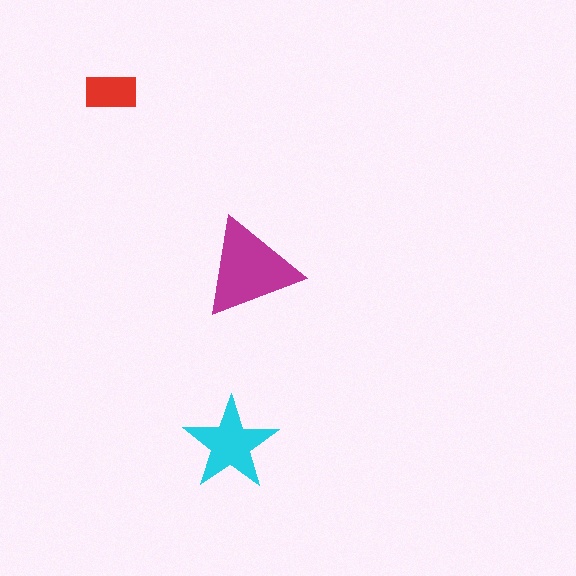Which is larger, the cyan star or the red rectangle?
The cyan star.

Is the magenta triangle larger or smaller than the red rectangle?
Larger.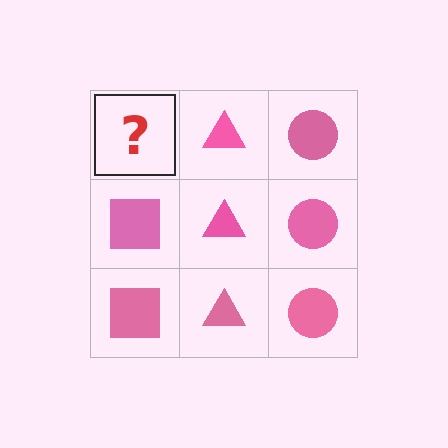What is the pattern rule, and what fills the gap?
The rule is that each column has a consistent shape. The gap should be filled with a pink square.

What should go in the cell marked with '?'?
The missing cell should contain a pink square.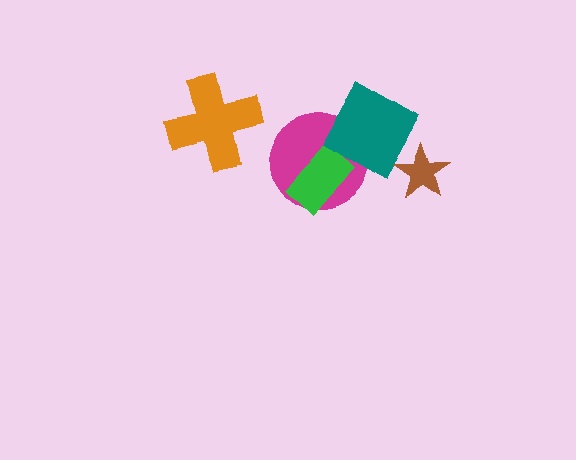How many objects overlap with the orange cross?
0 objects overlap with the orange cross.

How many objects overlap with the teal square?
1 object overlaps with the teal square.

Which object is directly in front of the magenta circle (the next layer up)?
The green rectangle is directly in front of the magenta circle.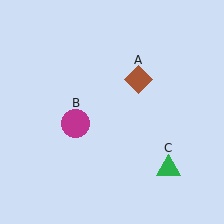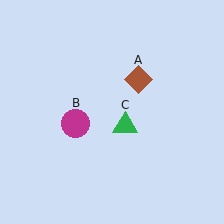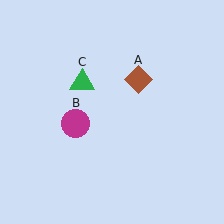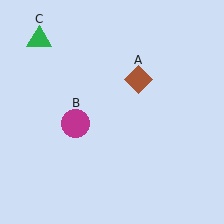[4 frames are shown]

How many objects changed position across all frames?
1 object changed position: green triangle (object C).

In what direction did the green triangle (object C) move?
The green triangle (object C) moved up and to the left.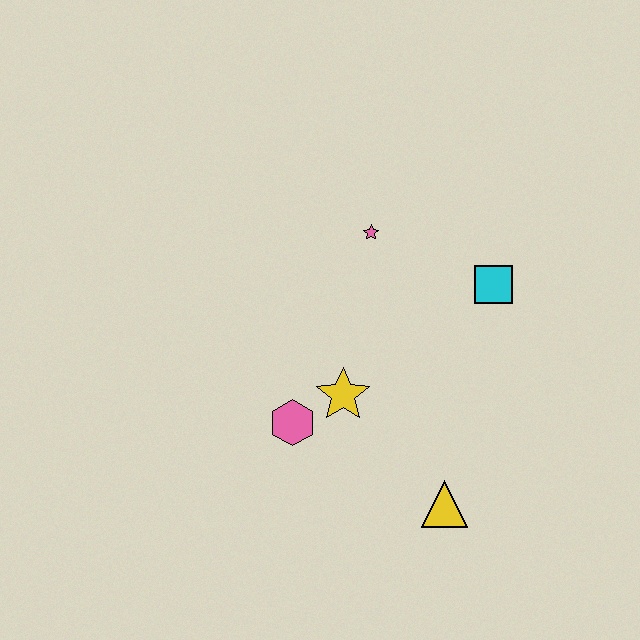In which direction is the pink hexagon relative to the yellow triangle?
The pink hexagon is to the left of the yellow triangle.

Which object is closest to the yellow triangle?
The yellow star is closest to the yellow triangle.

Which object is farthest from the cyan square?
The pink hexagon is farthest from the cyan square.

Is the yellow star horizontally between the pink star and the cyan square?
No